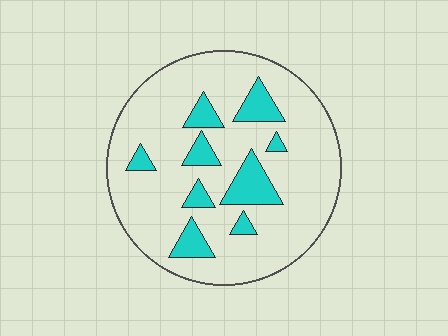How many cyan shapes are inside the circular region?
9.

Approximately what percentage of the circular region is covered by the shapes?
Approximately 15%.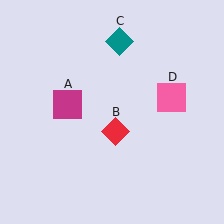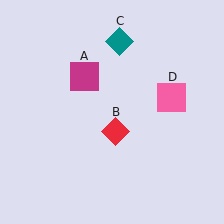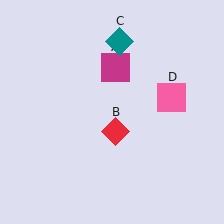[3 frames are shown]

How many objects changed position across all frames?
1 object changed position: magenta square (object A).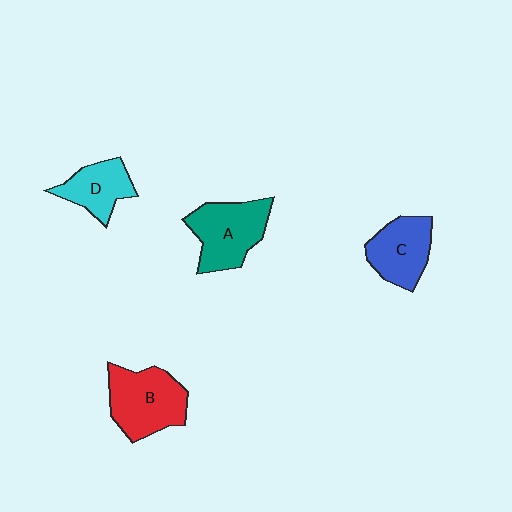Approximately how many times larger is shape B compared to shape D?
Approximately 1.5 times.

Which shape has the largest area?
Shape B (red).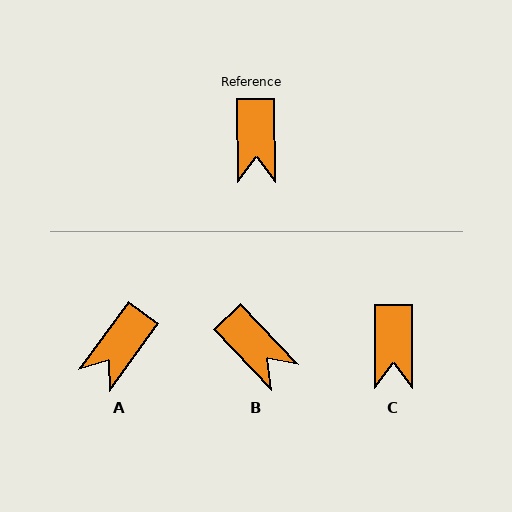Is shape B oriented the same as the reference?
No, it is off by about 43 degrees.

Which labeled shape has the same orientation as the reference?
C.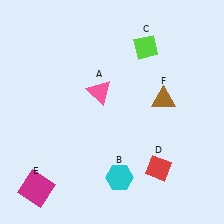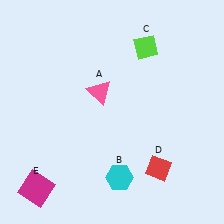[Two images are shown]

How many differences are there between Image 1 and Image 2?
There is 1 difference between the two images.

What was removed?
The brown triangle (F) was removed in Image 2.